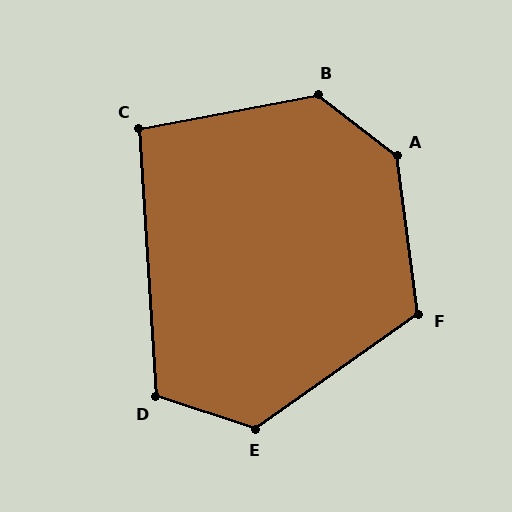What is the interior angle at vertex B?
Approximately 131 degrees (obtuse).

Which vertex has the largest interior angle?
A, at approximately 136 degrees.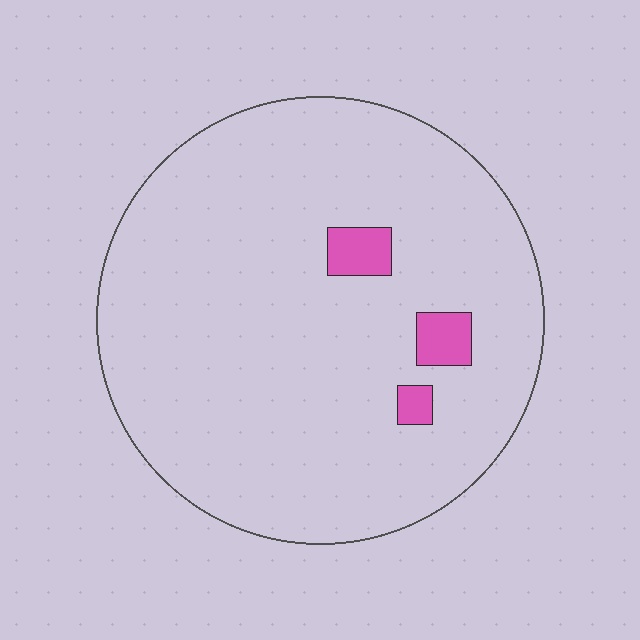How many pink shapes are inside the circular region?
3.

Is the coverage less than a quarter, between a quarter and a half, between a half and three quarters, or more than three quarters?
Less than a quarter.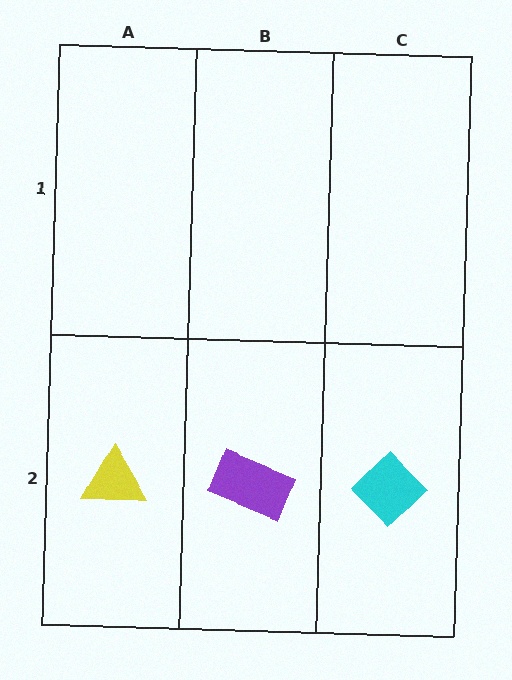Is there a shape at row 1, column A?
No, that cell is empty.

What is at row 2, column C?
A cyan diamond.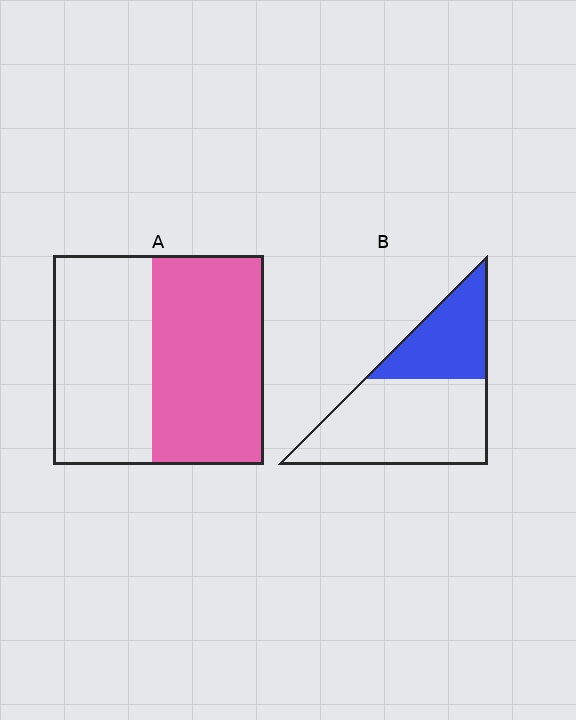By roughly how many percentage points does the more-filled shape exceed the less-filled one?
By roughly 20 percentage points (A over B).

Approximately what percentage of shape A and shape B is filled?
A is approximately 55% and B is approximately 35%.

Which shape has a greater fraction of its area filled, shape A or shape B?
Shape A.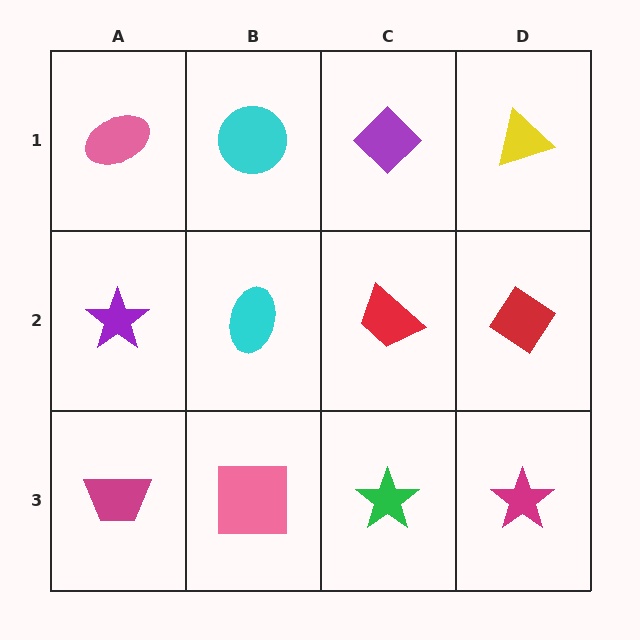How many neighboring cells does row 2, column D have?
3.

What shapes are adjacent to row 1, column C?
A red trapezoid (row 2, column C), a cyan circle (row 1, column B), a yellow triangle (row 1, column D).